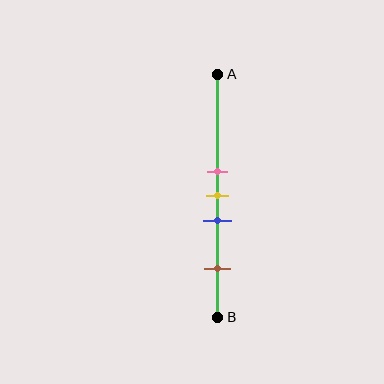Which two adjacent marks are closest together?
The pink and yellow marks are the closest adjacent pair.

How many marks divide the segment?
There are 4 marks dividing the segment.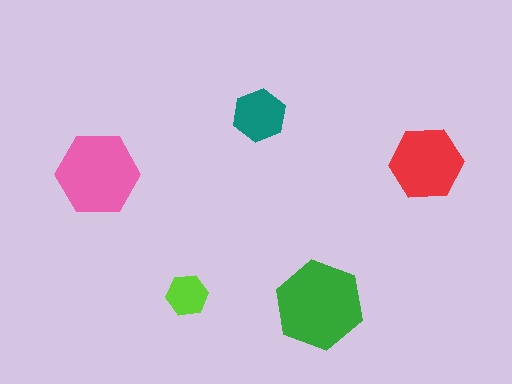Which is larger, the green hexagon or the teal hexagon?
The green one.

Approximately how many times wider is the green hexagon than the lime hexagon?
About 2 times wider.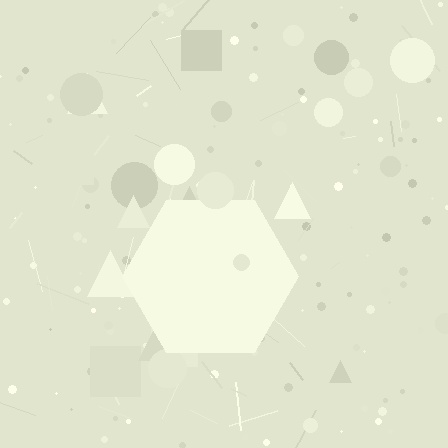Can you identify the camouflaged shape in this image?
The camouflaged shape is a hexagon.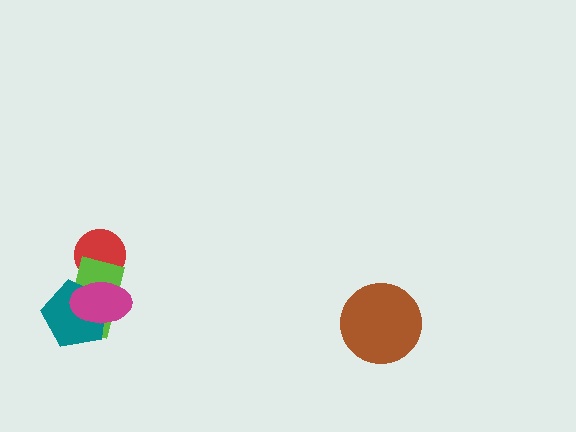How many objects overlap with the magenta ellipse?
3 objects overlap with the magenta ellipse.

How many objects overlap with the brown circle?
0 objects overlap with the brown circle.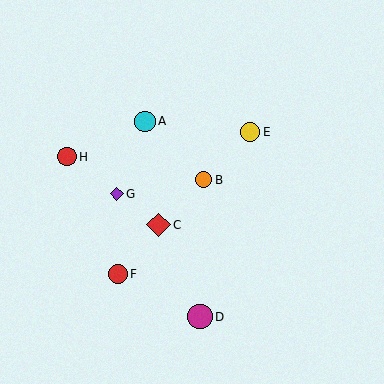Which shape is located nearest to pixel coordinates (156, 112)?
The cyan circle (labeled A) at (145, 121) is nearest to that location.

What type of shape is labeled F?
Shape F is a red circle.